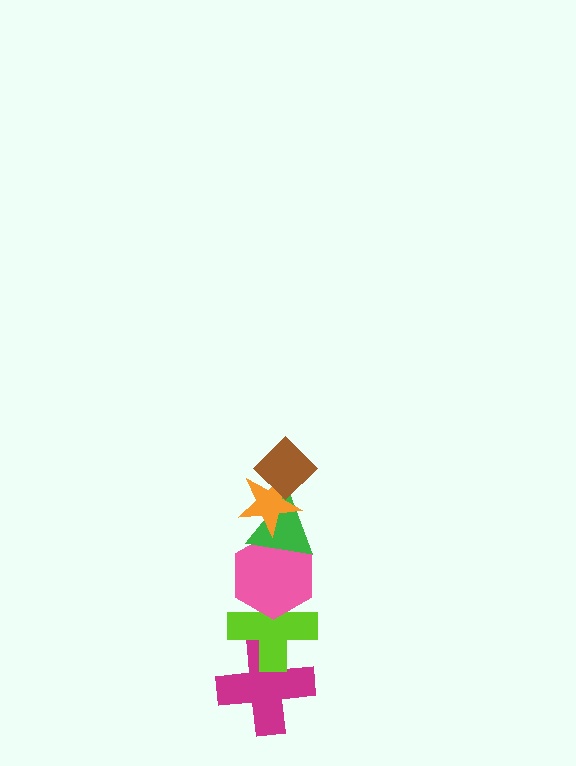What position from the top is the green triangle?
The green triangle is 3rd from the top.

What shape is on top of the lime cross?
The pink hexagon is on top of the lime cross.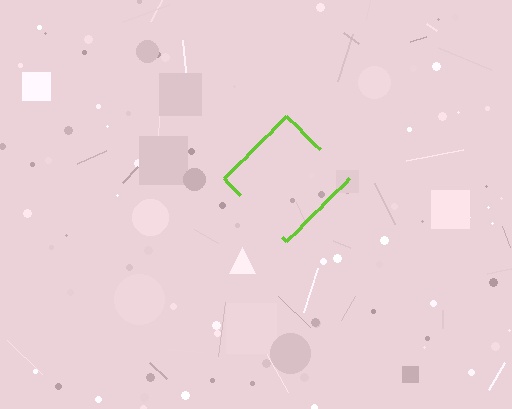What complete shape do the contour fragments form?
The contour fragments form a diamond.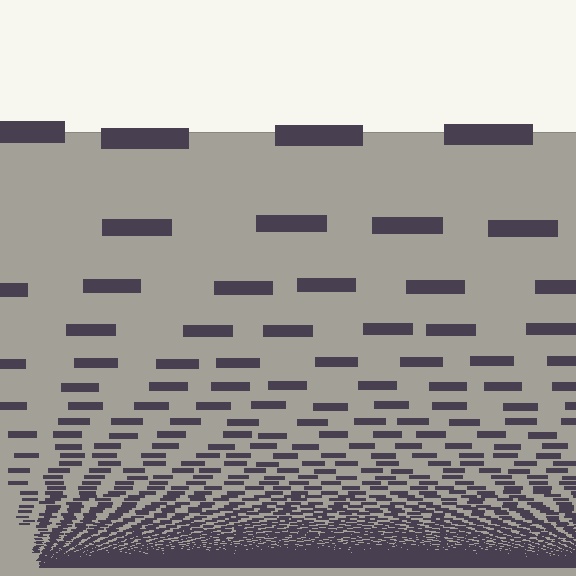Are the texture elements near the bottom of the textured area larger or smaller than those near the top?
Smaller. The gradient is inverted — elements near the bottom are smaller and denser.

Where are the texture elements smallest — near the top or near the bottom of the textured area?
Near the bottom.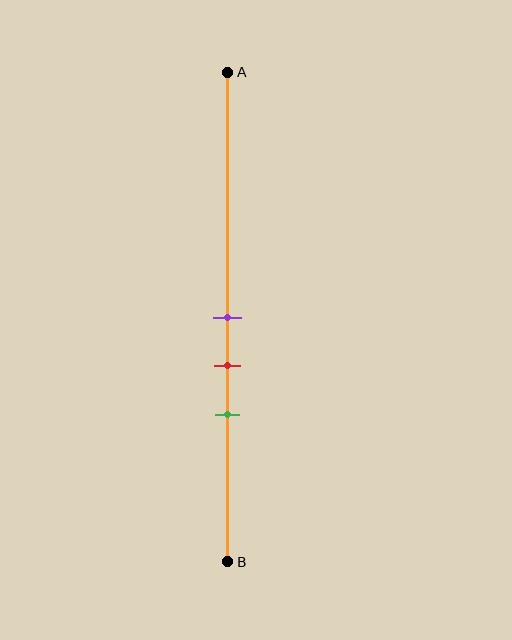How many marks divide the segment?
There are 3 marks dividing the segment.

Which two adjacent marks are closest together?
The purple and red marks are the closest adjacent pair.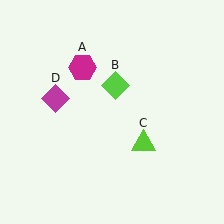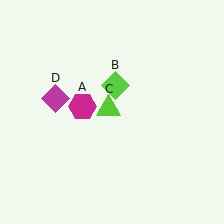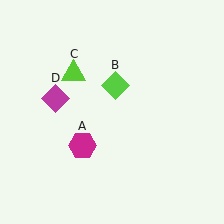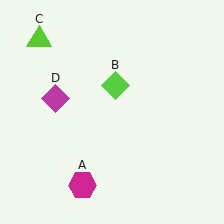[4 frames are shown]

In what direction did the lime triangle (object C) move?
The lime triangle (object C) moved up and to the left.